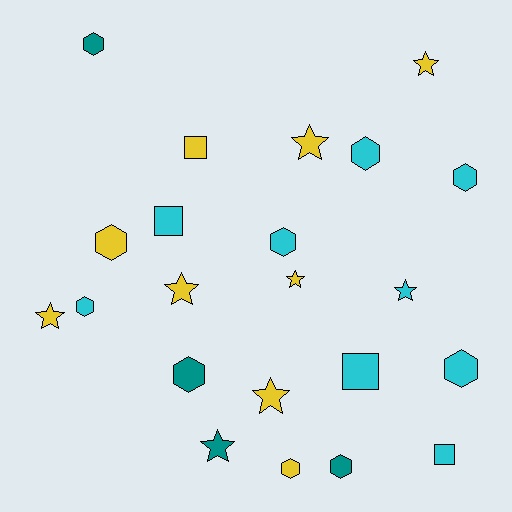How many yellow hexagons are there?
There are 2 yellow hexagons.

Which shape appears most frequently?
Hexagon, with 10 objects.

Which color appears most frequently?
Cyan, with 9 objects.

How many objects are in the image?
There are 22 objects.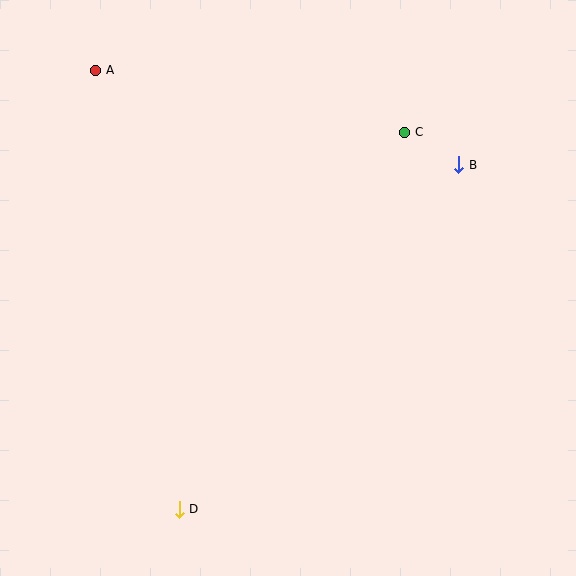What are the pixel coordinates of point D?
Point D is at (179, 509).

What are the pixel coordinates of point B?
Point B is at (459, 165).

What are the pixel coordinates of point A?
Point A is at (96, 70).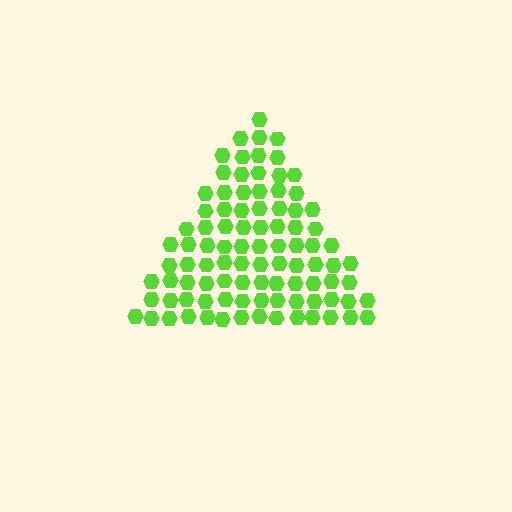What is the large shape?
The large shape is a triangle.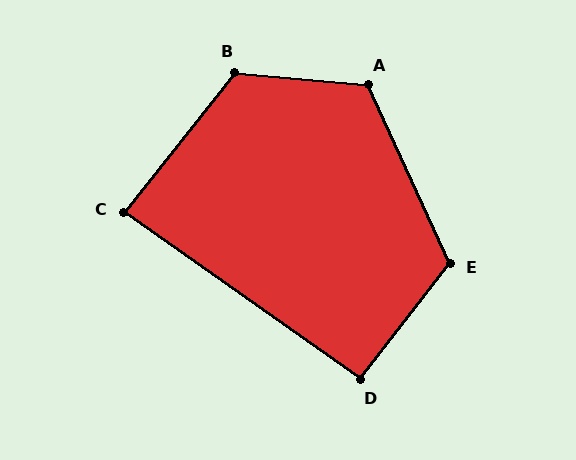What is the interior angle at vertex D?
Approximately 93 degrees (approximately right).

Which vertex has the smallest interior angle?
C, at approximately 86 degrees.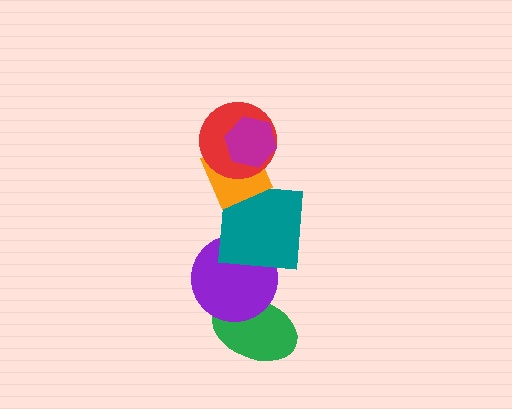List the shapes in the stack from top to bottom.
From top to bottom: the magenta hexagon, the red circle, the orange diamond, the teal square, the purple circle, the green ellipse.